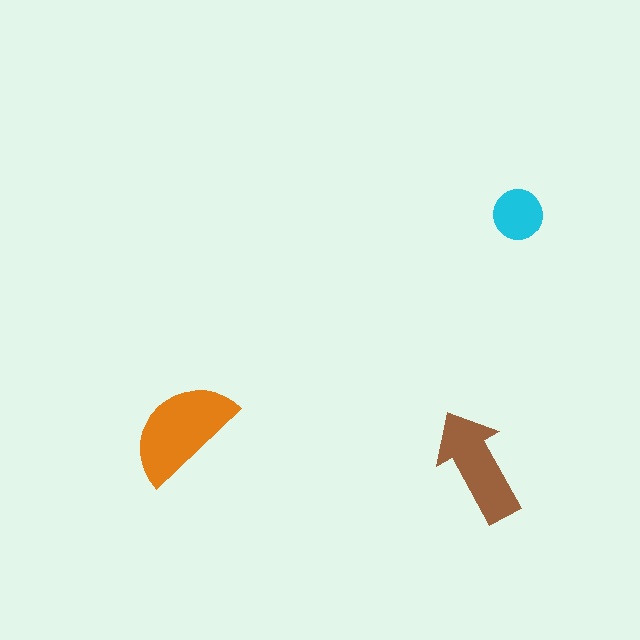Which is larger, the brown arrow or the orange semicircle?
The orange semicircle.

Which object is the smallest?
The cyan circle.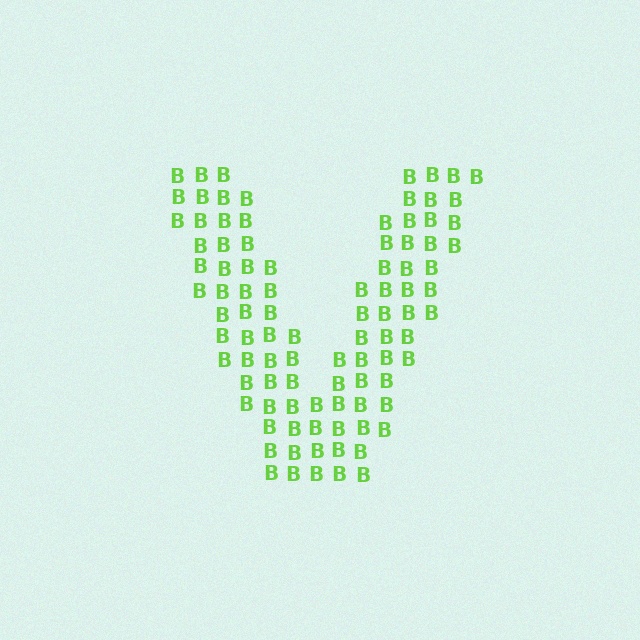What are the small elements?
The small elements are letter B's.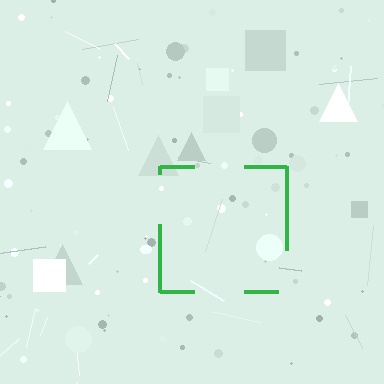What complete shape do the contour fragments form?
The contour fragments form a square.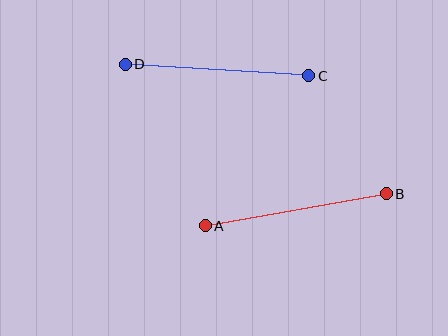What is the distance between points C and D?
The distance is approximately 183 pixels.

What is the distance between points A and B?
The distance is approximately 184 pixels.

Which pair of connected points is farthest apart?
Points A and B are farthest apart.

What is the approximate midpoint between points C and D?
The midpoint is at approximately (217, 70) pixels.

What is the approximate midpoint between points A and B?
The midpoint is at approximately (296, 210) pixels.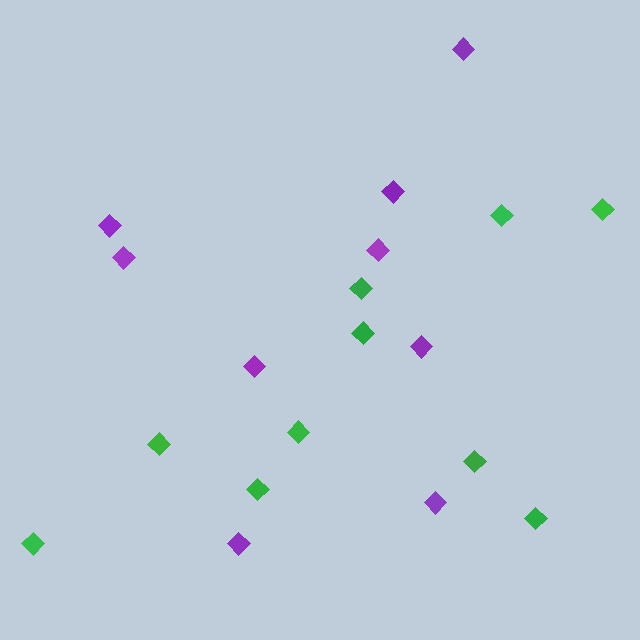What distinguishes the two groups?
There are 2 groups: one group of green diamonds (10) and one group of purple diamonds (9).